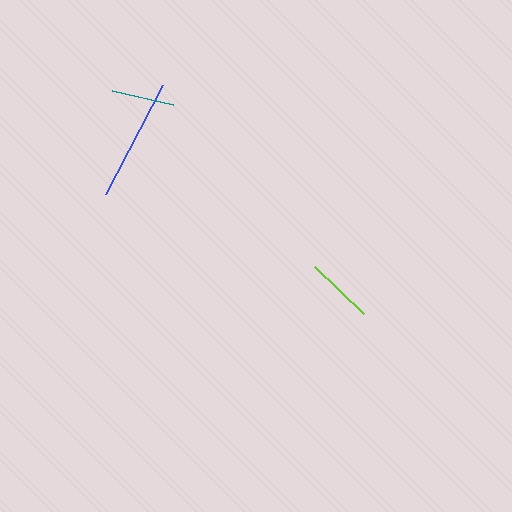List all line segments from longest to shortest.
From longest to shortest: blue, lime, teal.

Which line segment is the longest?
The blue line is the longest at approximately 123 pixels.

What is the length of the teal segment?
The teal segment is approximately 62 pixels long.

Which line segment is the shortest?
The teal line is the shortest at approximately 62 pixels.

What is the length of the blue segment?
The blue segment is approximately 123 pixels long.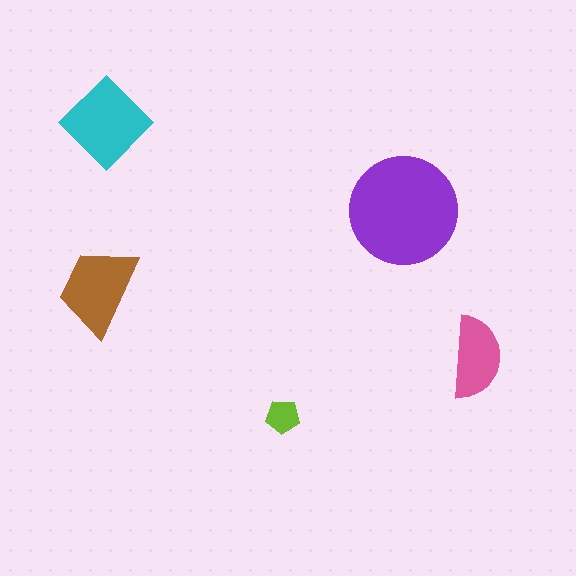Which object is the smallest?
The lime pentagon.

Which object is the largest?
The purple circle.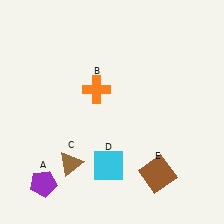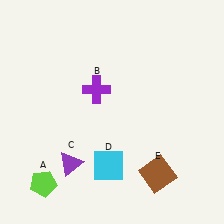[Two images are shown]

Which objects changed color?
A changed from purple to lime. B changed from orange to purple. C changed from brown to purple.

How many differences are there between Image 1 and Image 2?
There are 3 differences between the two images.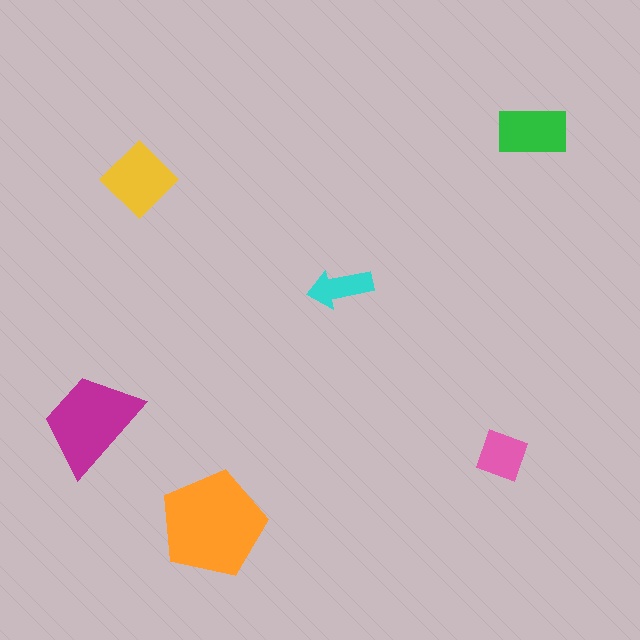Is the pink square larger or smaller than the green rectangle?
Smaller.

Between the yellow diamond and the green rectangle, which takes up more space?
The yellow diamond.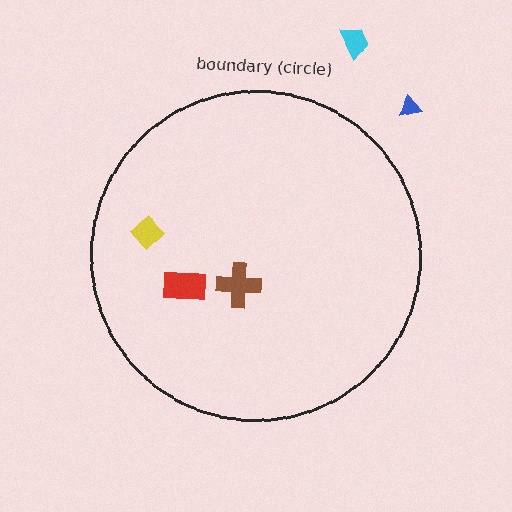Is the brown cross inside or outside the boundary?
Inside.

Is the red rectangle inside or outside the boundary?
Inside.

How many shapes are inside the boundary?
3 inside, 2 outside.